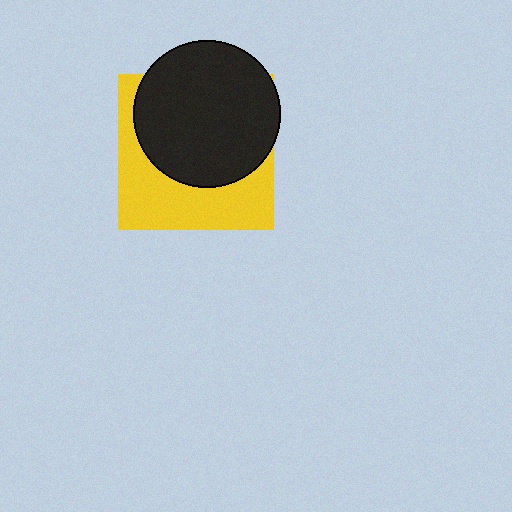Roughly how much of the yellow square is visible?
A small part of it is visible (roughly 43%).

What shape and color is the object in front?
The object in front is a black circle.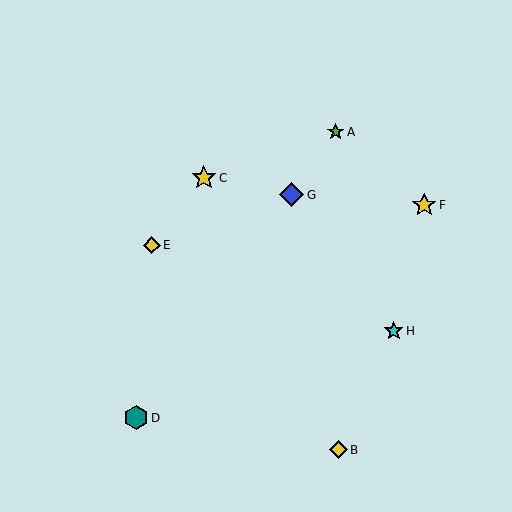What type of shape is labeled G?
Shape G is a blue diamond.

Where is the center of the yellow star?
The center of the yellow star is at (204, 178).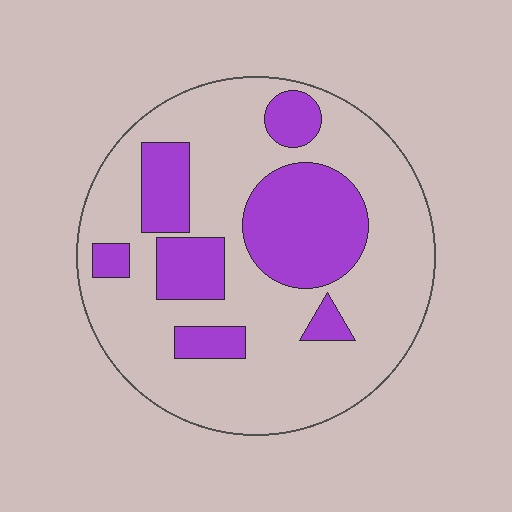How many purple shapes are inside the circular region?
7.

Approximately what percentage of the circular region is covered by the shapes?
Approximately 30%.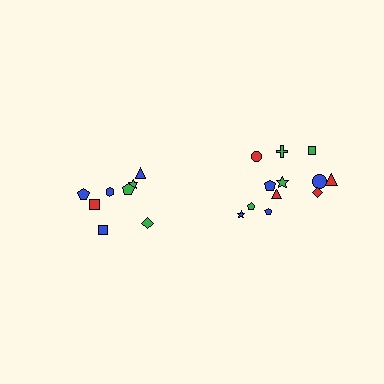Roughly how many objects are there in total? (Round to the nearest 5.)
Roughly 20 objects in total.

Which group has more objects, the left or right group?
The right group.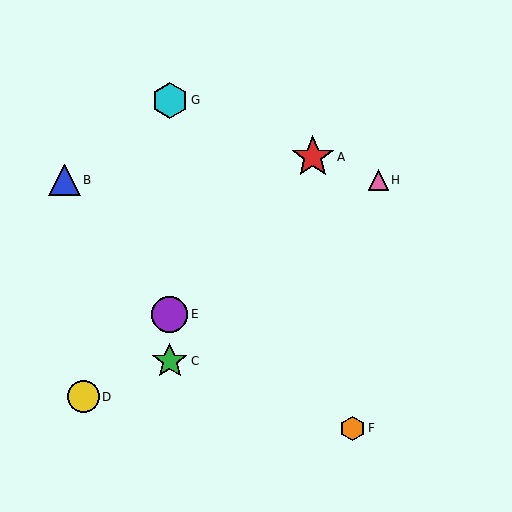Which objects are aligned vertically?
Objects C, E, G are aligned vertically.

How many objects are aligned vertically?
3 objects (C, E, G) are aligned vertically.